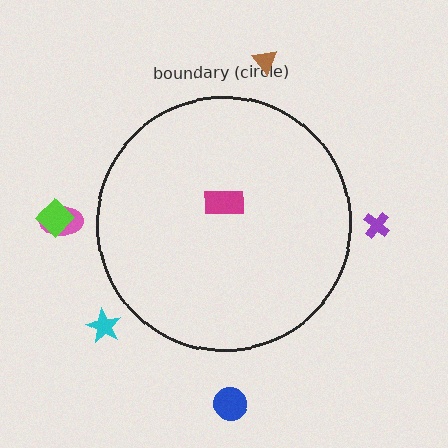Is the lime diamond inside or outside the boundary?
Outside.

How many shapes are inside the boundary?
1 inside, 6 outside.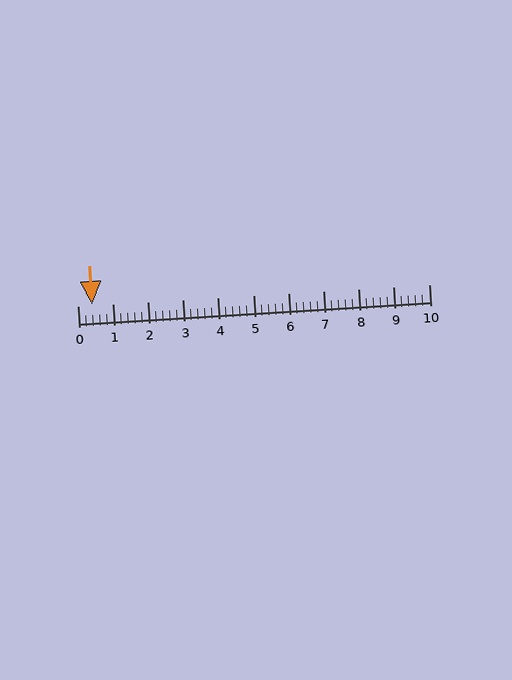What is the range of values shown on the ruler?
The ruler shows values from 0 to 10.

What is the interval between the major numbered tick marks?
The major tick marks are spaced 1 units apart.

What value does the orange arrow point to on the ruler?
The orange arrow points to approximately 0.4.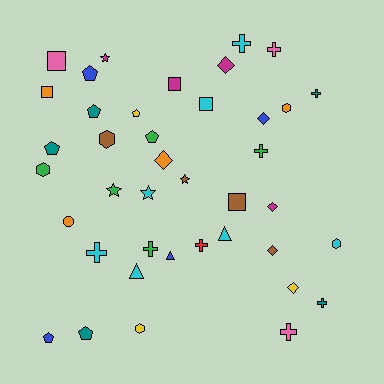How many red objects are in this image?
There is 1 red object.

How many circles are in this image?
There is 1 circle.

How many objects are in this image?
There are 40 objects.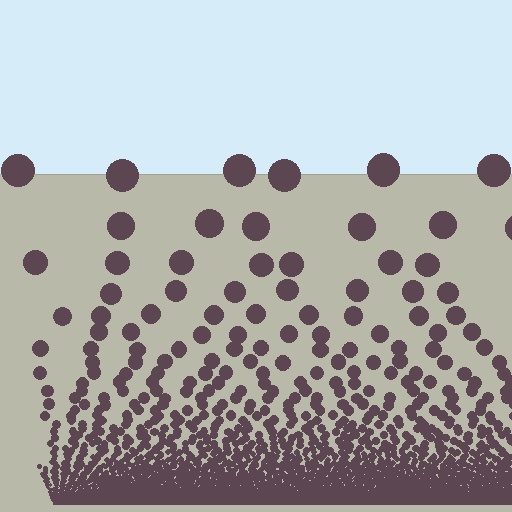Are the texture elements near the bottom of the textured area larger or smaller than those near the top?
Smaller. The gradient is inverted — elements near the bottom are smaller and denser.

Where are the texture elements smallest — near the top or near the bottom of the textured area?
Near the bottom.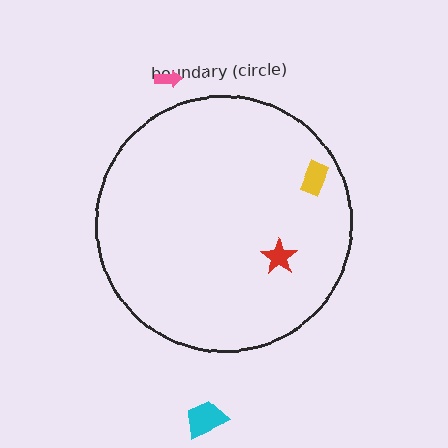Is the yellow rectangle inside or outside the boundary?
Inside.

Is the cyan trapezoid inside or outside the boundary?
Outside.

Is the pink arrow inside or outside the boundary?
Outside.